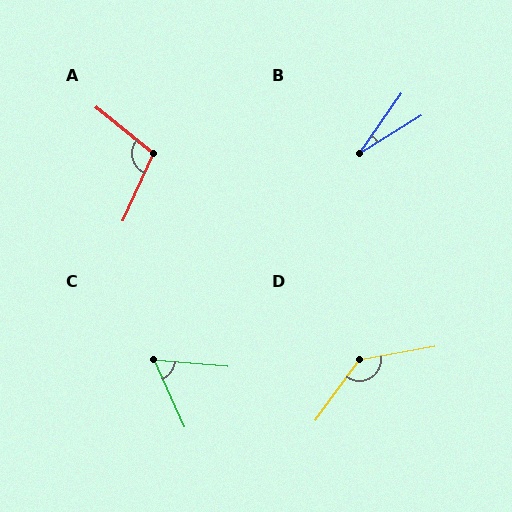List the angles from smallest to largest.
B (23°), C (60°), A (105°), D (136°).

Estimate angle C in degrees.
Approximately 60 degrees.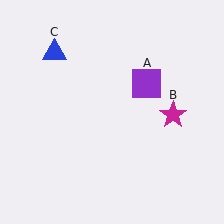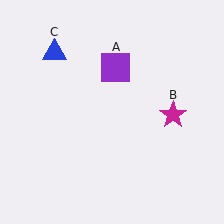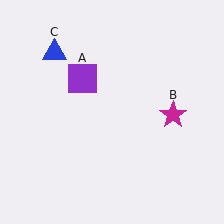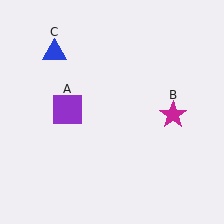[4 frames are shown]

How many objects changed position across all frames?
1 object changed position: purple square (object A).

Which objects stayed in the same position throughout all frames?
Magenta star (object B) and blue triangle (object C) remained stationary.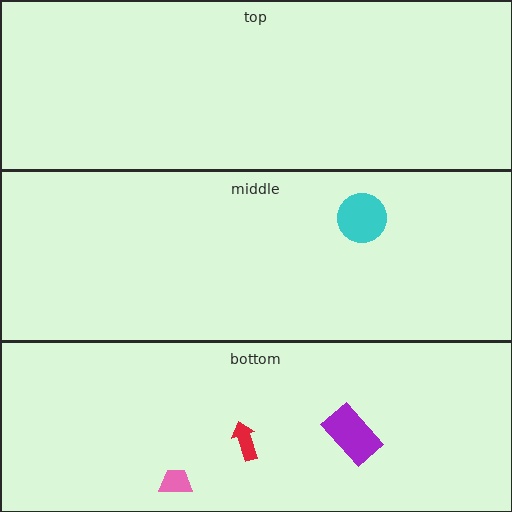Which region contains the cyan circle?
The middle region.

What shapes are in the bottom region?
The pink trapezoid, the purple rectangle, the red arrow.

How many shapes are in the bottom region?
3.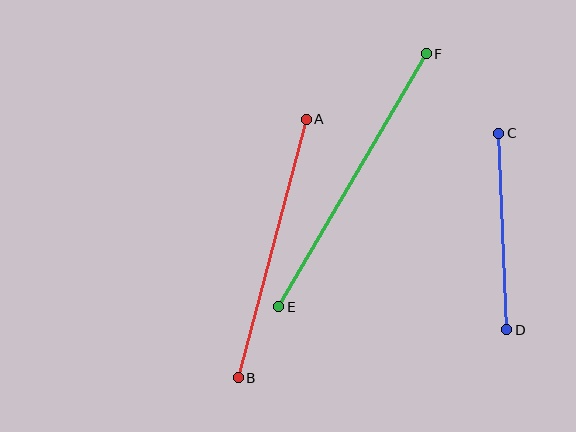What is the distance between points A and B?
The distance is approximately 268 pixels.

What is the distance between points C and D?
The distance is approximately 197 pixels.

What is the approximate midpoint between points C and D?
The midpoint is at approximately (503, 231) pixels.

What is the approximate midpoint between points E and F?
The midpoint is at approximately (352, 180) pixels.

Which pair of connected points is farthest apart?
Points E and F are farthest apart.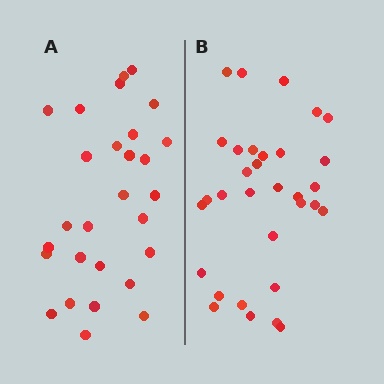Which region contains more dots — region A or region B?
Region B (the right region) has more dots.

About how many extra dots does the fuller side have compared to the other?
Region B has about 4 more dots than region A.